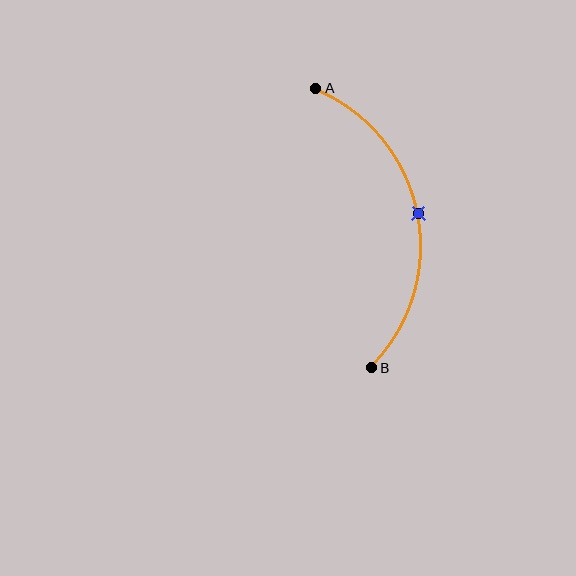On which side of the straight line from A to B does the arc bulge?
The arc bulges to the right of the straight line connecting A and B.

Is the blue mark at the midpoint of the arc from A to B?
Yes. The blue mark lies on the arc at equal arc-length from both A and B — it is the arc midpoint.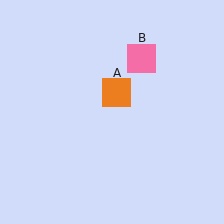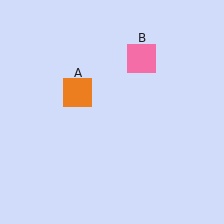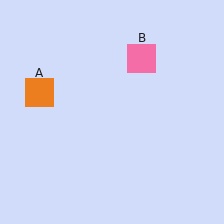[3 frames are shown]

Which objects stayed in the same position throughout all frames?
Pink square (object B) remained stationary.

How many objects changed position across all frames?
1 object changed position: orange square (object A).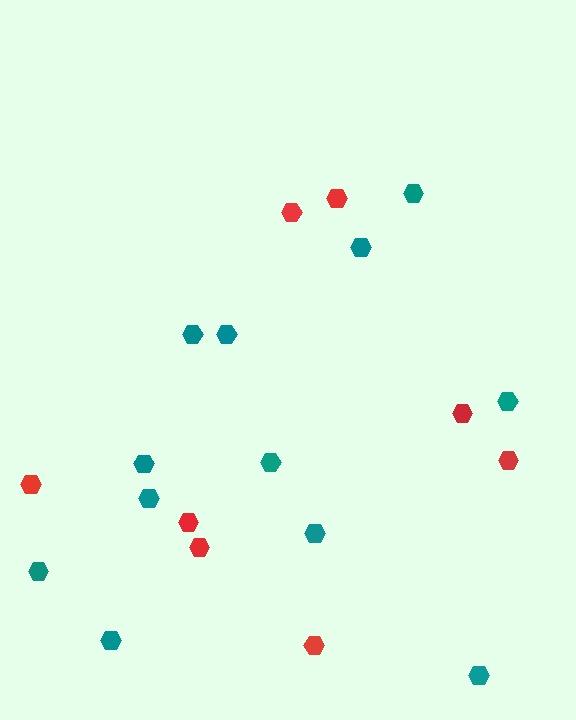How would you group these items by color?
There are 2 groups: one group of teal hexagons (12) and one group of red hexagons (8).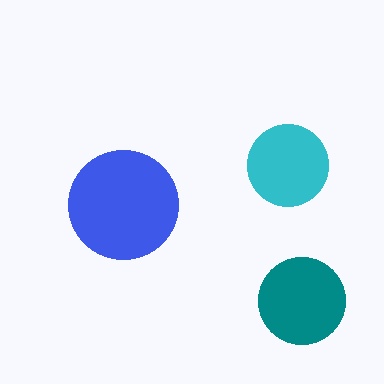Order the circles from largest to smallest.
the blue one, the teal one, the cyan one.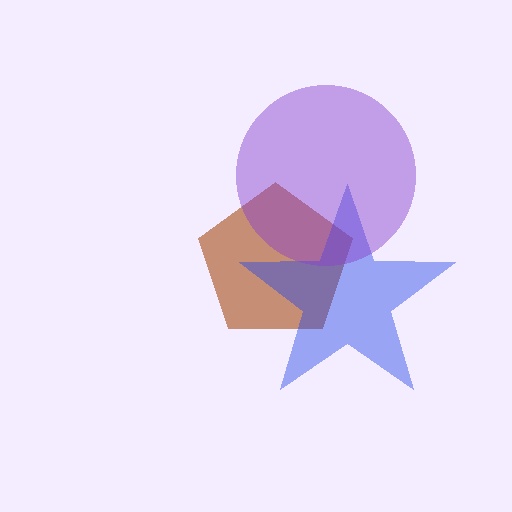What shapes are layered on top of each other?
The layered shapes are: a brown pentagon, a blue star, a purple circle.